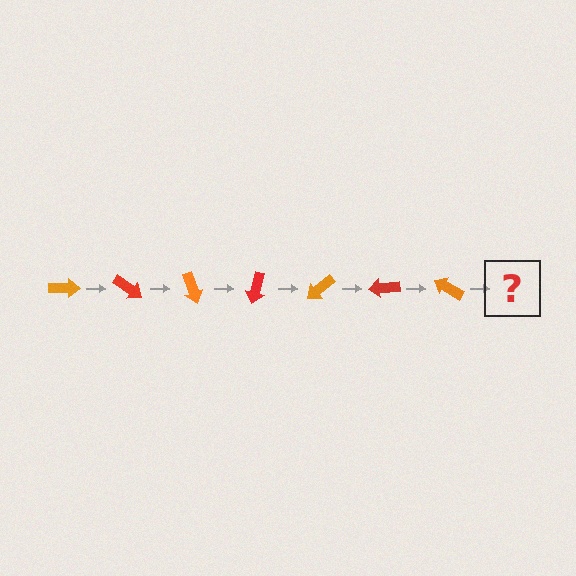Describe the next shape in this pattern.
It should be a red arrow, rotated 245 degrees from the start.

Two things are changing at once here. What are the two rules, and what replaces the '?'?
The two rules are that it rotates 35 degrees each step and the color cycles through orange and red. The '?' should be a red arrow, rotated 245 degrees from the start.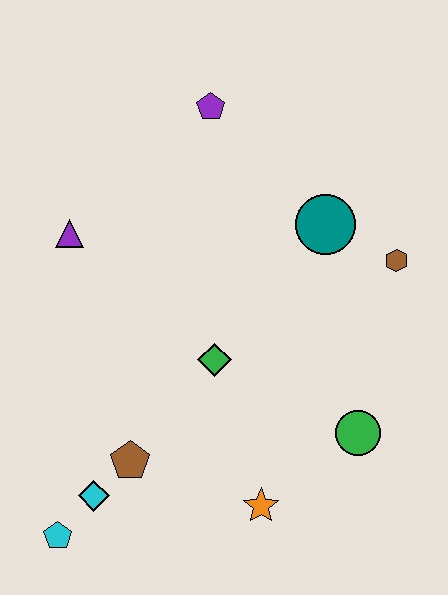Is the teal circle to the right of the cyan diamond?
Yes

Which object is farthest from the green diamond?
The purple pentagon is farthest from the green diamond.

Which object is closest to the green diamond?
The brown pentagon is closest to the green diamond.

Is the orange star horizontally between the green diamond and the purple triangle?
No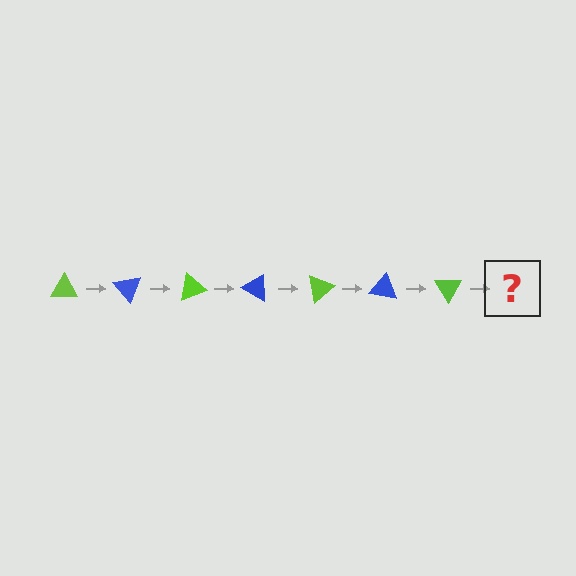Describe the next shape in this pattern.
It should be a blue triangle, rotated 350 degrees from the start.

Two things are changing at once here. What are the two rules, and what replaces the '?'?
The two rules are that it rotates 50 degrees each step and the color cycles through lime and blue. The '?' should be a blue triangle, rotated 350 degrees from the start.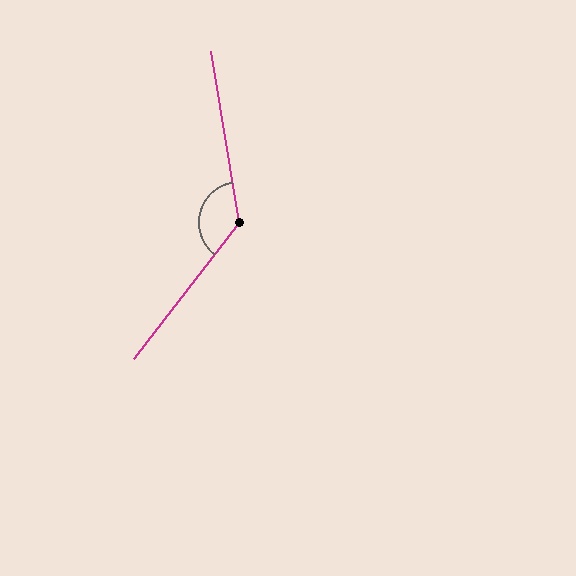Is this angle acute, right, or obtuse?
It is obtuse.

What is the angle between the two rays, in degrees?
Approximately 133 degrees.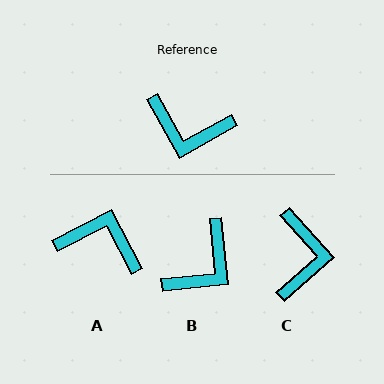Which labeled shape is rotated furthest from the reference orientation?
A, about 179 degrees away.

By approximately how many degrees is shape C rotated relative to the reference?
Approximately 103 degrees counter-clockwise.